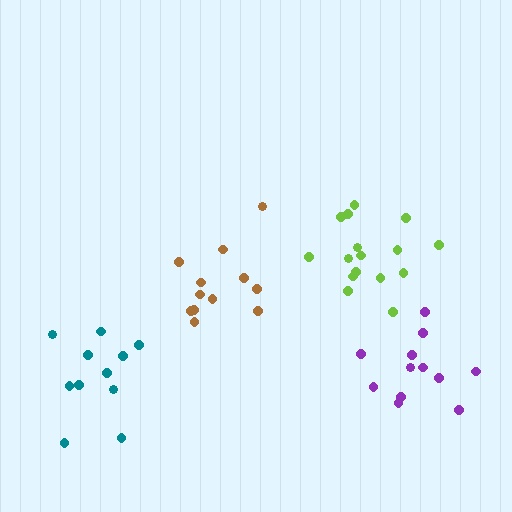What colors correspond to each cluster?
The clusters are colored: purple, teal, brown, lime.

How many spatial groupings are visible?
There are 4 spatial groupings.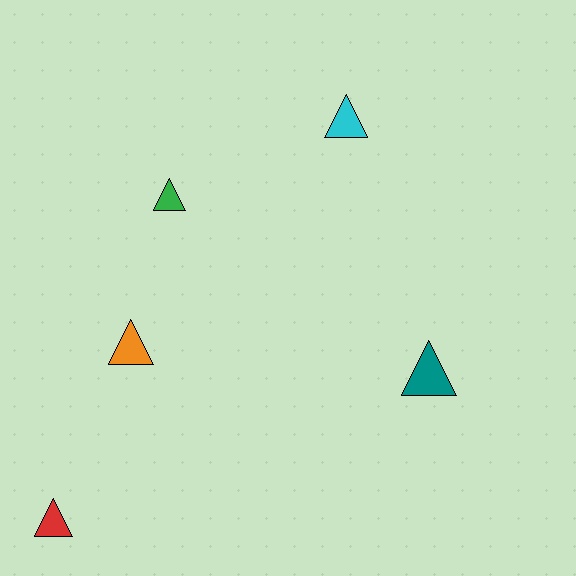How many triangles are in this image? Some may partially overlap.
There are 5 triangles.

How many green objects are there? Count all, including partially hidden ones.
There is 1 green object.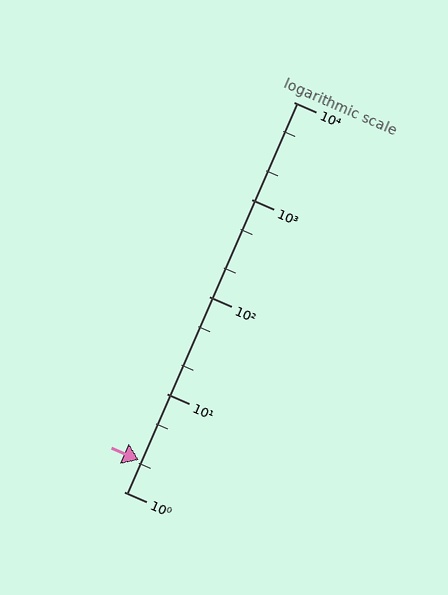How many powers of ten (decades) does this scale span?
The scale spans 4 decades, from 1 to 10000.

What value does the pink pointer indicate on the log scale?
The pointer indicates approximately 2.1.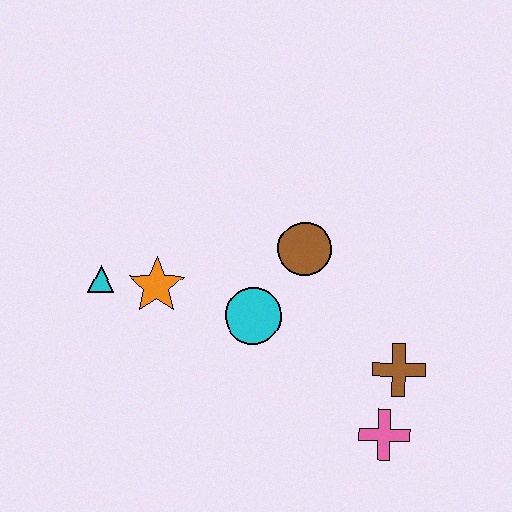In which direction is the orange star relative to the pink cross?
The orange star is to the left of the pink cross.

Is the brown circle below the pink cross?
No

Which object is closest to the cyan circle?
The brown circle is closest to the cyan circle.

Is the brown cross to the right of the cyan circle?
Yes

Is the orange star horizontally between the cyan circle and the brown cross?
No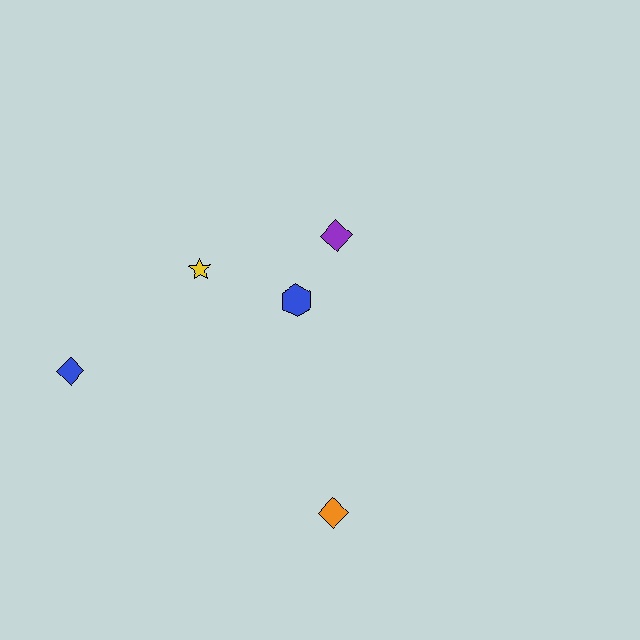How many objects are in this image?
There are 5 objects.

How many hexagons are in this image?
There is 1 hexagon.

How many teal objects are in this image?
There are no teal objects.